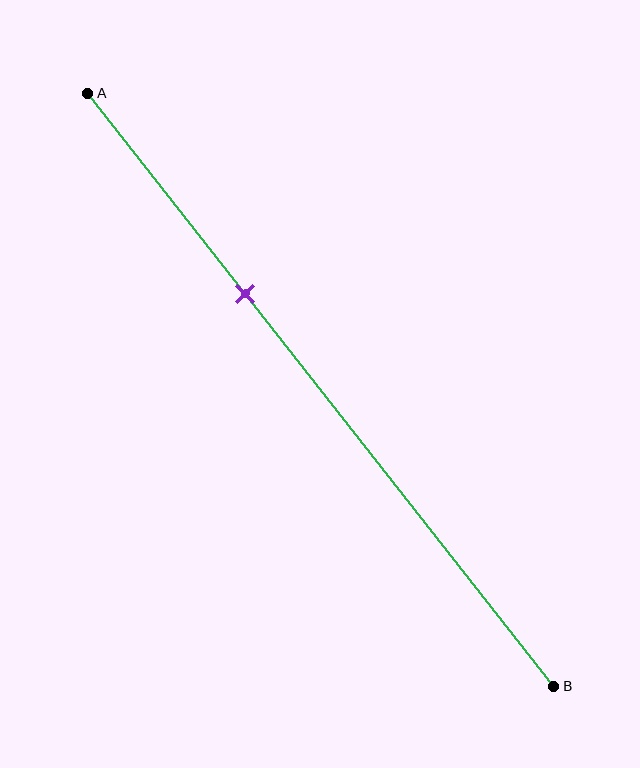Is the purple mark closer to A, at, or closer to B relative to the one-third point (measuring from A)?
The purple mark is approximately at the one-third point of segment AB.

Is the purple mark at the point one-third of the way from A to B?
Yes, the mark is approximately at the one-third point.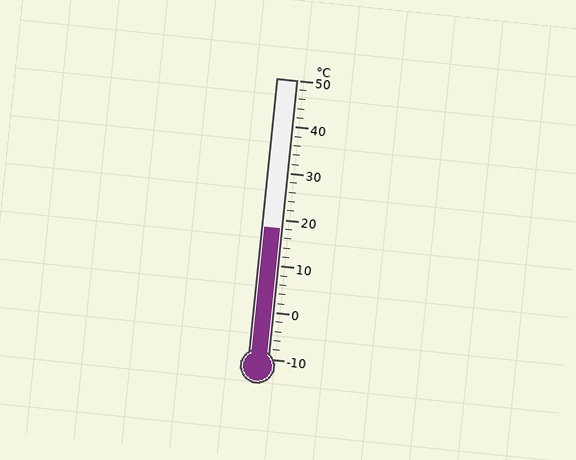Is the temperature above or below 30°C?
The temperature is below 30°C.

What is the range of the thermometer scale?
The thermometer scale ranges from -10°C to 50°C.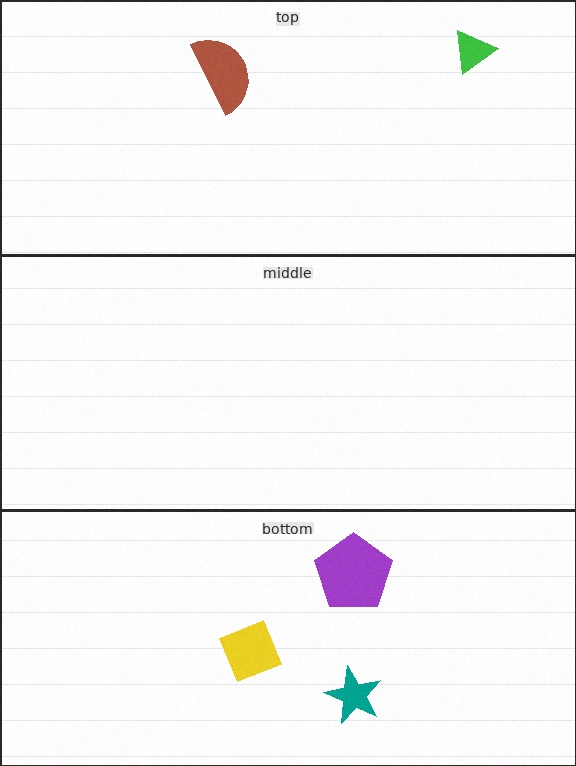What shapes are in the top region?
The green triangle, the brown semicircle.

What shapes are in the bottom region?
The teal star, the yellow diamond, the purple pentagon.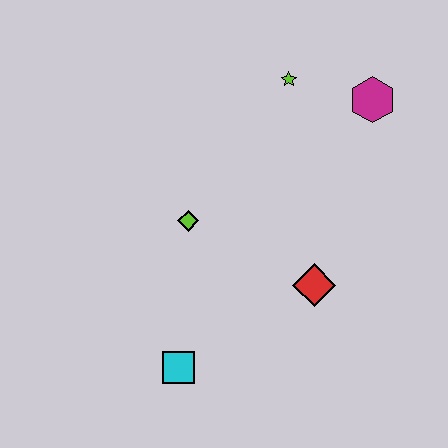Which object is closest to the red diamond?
The lime diamond is closest to the red diamond.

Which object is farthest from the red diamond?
The lime star is farthest from the red diamond.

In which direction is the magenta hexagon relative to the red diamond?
The magenta hexagon is above the red diamond.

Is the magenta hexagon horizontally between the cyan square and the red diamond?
No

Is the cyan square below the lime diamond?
Yes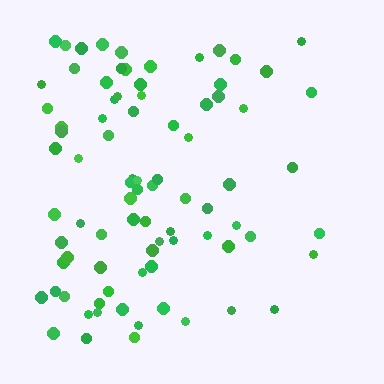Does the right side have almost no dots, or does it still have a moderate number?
Still a moderate number, just noticeably fewer than the left.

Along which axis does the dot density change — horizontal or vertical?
Horizontal.